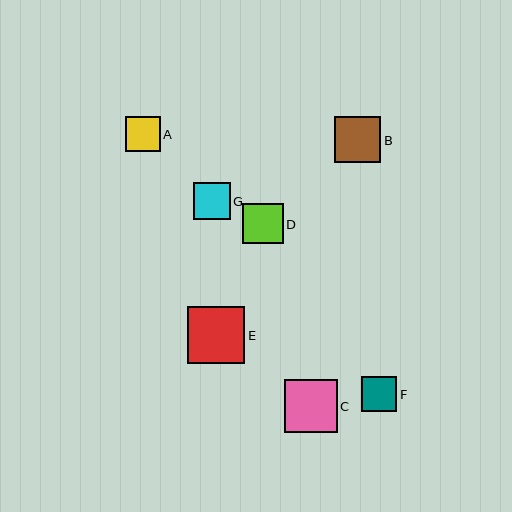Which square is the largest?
Square E is the largest with a size of approximately 57 pixels.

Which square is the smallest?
Square F is the smallest with a size of approximately 35 pixels.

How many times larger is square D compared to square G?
Square D is approximately 1.1 times the size of square G.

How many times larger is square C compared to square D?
Square C is approximately 1.3 times the size of square D.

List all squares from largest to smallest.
From largest to smallest: E, C, B, D, G, A, F.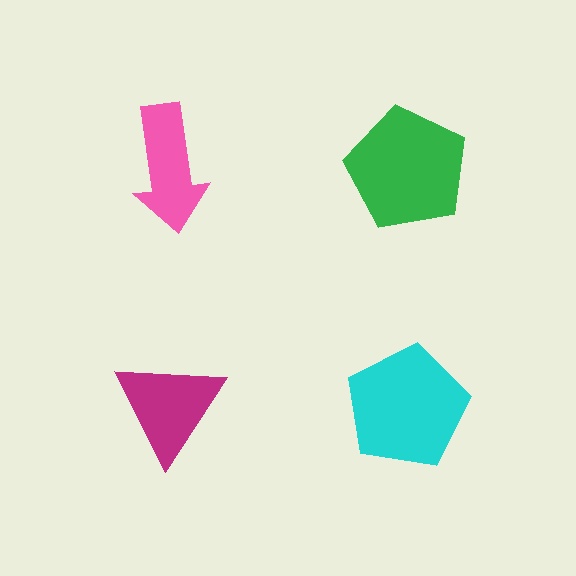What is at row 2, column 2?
A cyan pentagon.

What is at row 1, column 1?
A pink arrow.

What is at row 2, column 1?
A magenta triangle.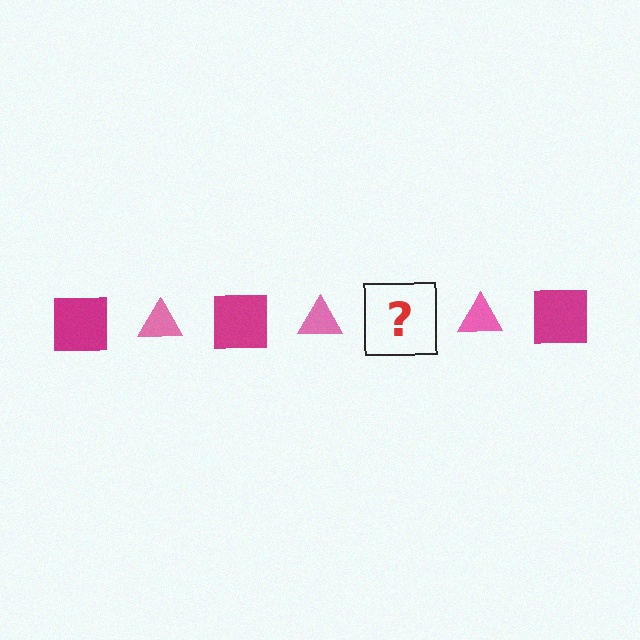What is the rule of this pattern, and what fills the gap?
The rule is that the pattern alternates between magenta square and pink triangle. The gap should be filled with a magenta square.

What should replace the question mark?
The question mark should be replaced with a magenta square.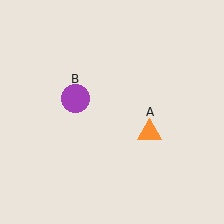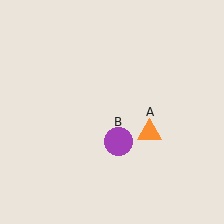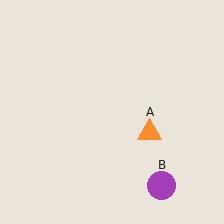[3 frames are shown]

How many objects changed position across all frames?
1 object changed position: purple circle (object B).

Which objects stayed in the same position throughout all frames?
Orange triangle (object A) remained stationary.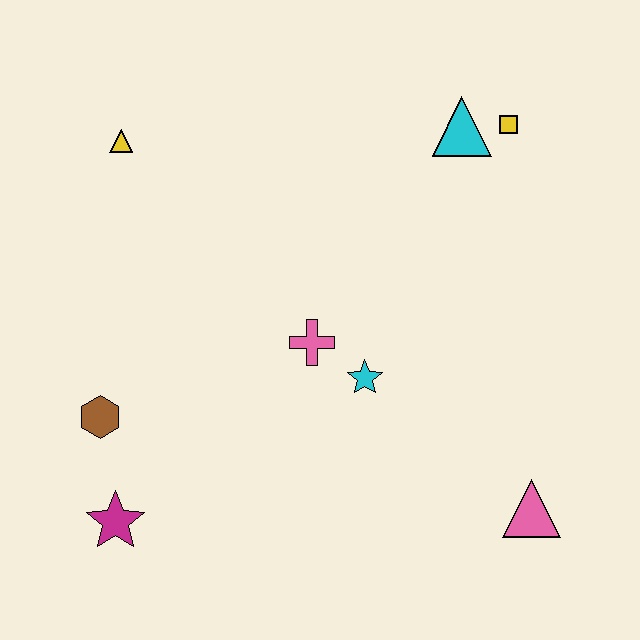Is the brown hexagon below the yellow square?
Yes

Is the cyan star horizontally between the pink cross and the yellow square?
Yes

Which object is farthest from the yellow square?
The magenta star is farthest from the yellow square.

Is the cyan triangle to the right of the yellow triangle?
Yes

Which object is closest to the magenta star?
The brown hexagon is closest to the magenta star.